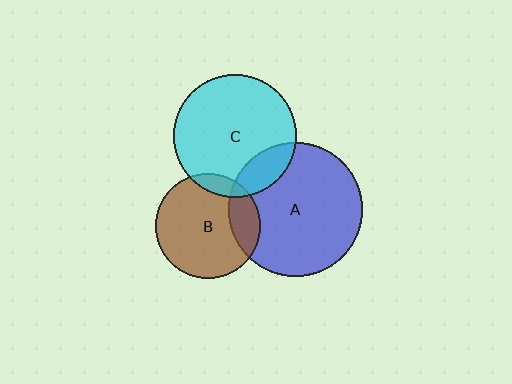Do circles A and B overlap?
Yes.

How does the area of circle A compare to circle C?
Approximately 1.2 times.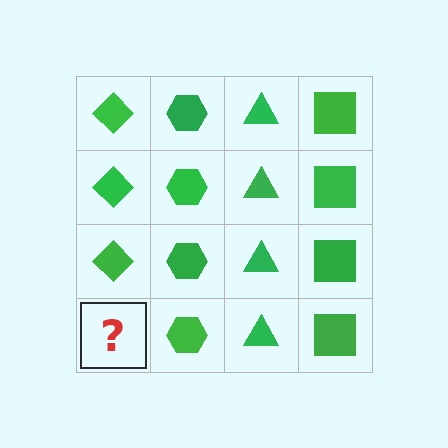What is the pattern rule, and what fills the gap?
The rule is that each column has a consistent shape. The gap should be filled with a green diamond.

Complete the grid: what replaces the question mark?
The question mark should be replaced with a green diamond.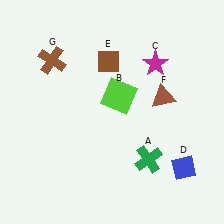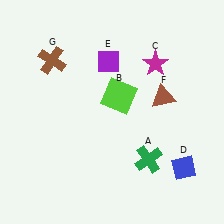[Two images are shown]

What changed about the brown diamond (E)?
In Image 1, E is brown. In Image 2, it changed to purple.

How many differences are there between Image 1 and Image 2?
There is 1 difference between the two images.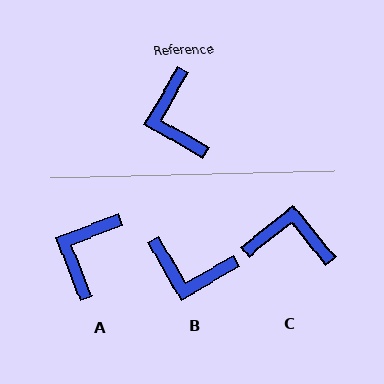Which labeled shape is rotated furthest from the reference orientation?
C, about 111 degrees away.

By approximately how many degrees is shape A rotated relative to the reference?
Approximately 39 degrees clockwise.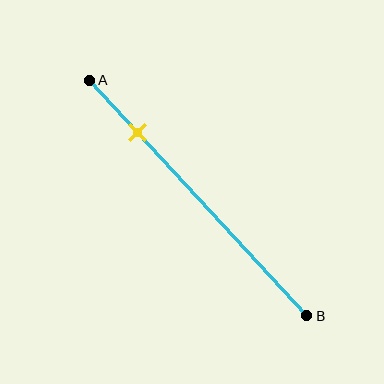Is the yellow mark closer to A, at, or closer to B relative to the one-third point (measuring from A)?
The yellow mark is closer to point A than the one-third point of segment AB.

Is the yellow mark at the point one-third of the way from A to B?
No, the mark is at about 20% from A, not at the 33% one-third point.